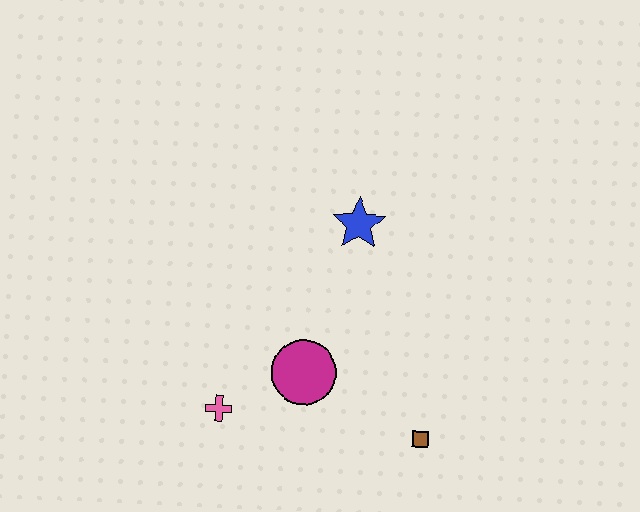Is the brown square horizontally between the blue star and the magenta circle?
No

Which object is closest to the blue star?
The magenta circle is closest to the blue star.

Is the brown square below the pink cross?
Yes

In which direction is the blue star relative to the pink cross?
The blue star is above the pink cross.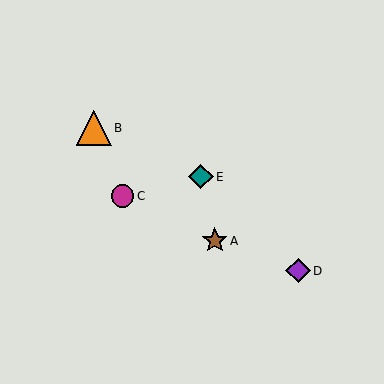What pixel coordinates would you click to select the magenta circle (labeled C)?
Click at (122, 196) to select the magenta circle C.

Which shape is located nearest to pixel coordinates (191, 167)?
The teal diamond (labeled E) at (201, 177) is nearest to that location.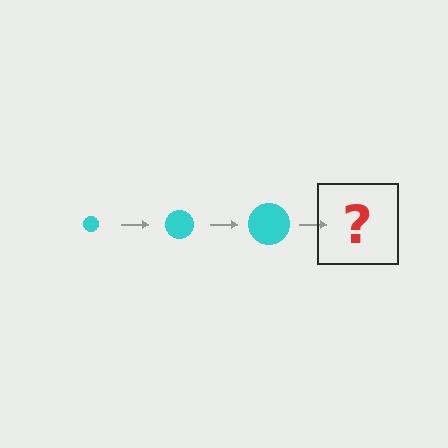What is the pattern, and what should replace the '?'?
The pattern is that the circle gets progressively larger each step. The '?' should be a cyan circle, larger than the previous one.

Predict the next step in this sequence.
The next step is a cyan circle, larger than the previous one.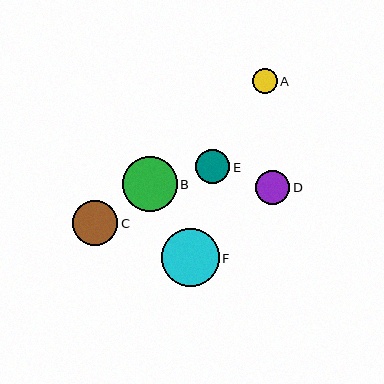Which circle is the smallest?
Circle A is the smallest with a size of approximately 25 pixels.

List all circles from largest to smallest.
From largest to smallest: F, B, C, D, E, A.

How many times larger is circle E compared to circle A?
Circle E is approximately 1.4 times the size of circle A.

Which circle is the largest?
Circle F is the largest with a size of approximately 58 pixels.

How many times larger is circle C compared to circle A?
Circle C is approximately 1.8 times the size of circle A.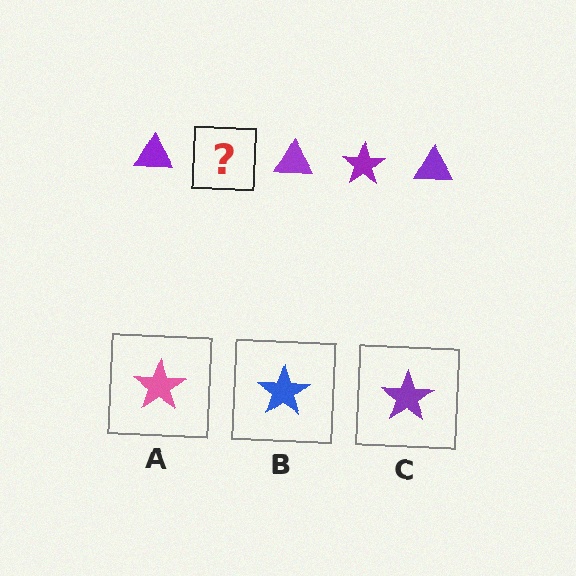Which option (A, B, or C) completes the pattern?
C.